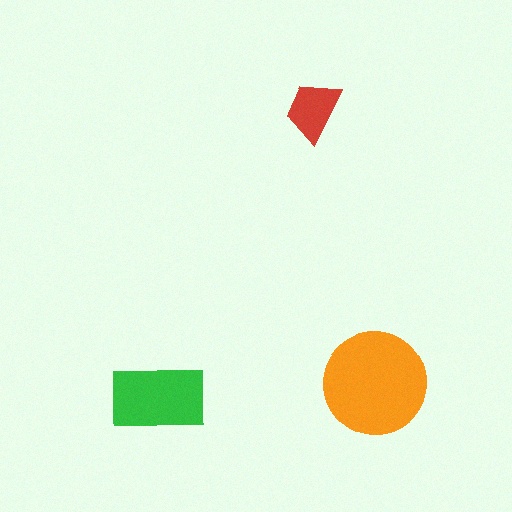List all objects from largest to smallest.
The orange circle, the green rectangle, the red trapezoid.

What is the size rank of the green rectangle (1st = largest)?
2nd.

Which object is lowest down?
The green rectangle is bottommost.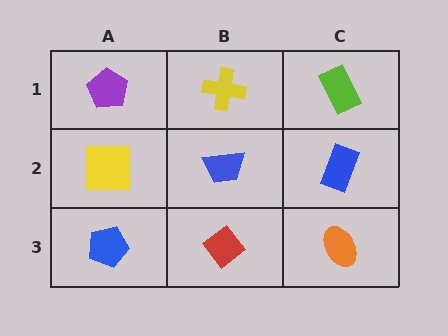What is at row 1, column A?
A purple pentagon.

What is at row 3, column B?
A red diamond.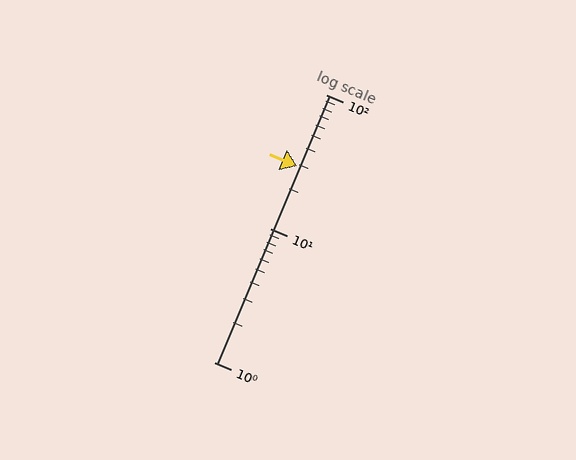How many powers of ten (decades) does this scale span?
The scale spans 2 decades, from 1 to 100.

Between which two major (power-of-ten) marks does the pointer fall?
The pointer is between 10 and 100.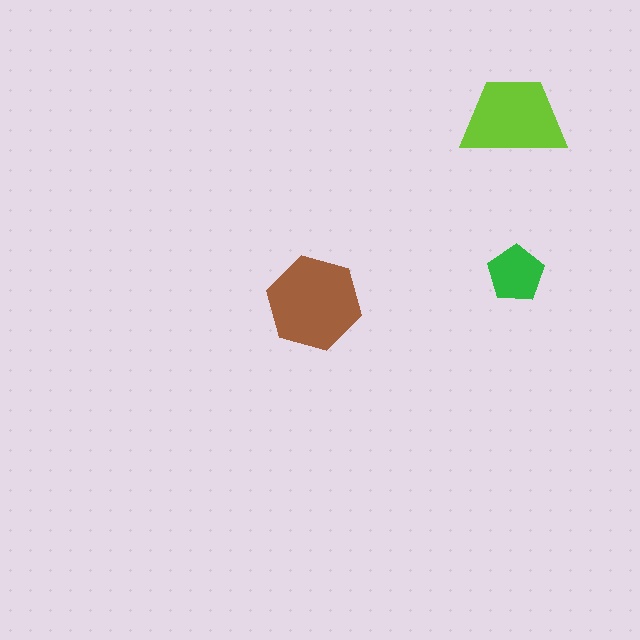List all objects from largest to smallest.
The brown hexagon, the lime trapezoid, the green pentagon.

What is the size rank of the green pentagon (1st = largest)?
3rd.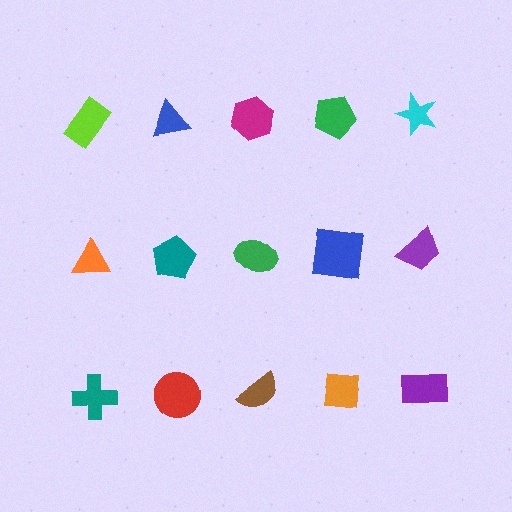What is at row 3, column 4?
An orange square.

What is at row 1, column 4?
A green pentagon.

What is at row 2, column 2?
A teal pentagon.